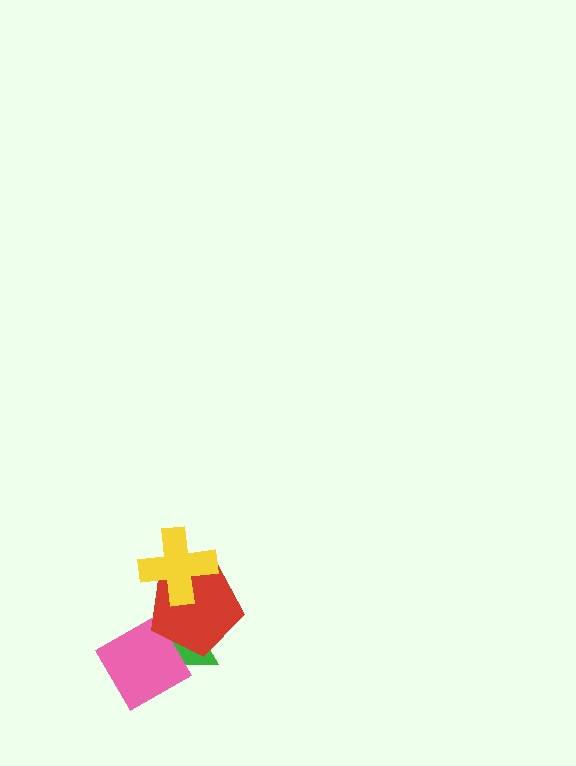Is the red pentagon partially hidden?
Yes, it is partially covered by another shape.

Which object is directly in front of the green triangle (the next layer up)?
The pink diamond is directly in front of the green triangle.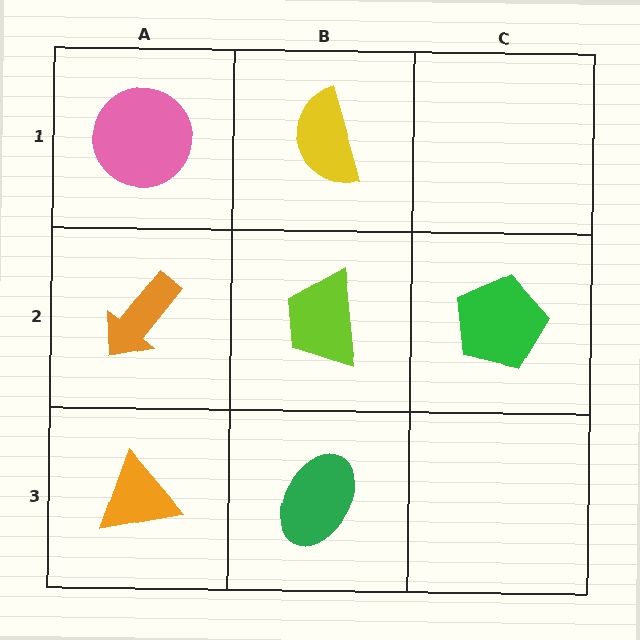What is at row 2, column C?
A green pentagon.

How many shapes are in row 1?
2 shapes.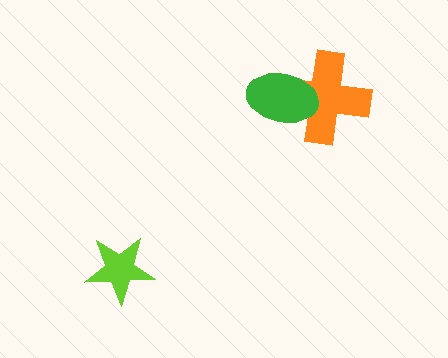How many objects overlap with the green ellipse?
1 object overlaps with the green ellipse.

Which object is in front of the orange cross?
The green ellipse is in front of the orange cross.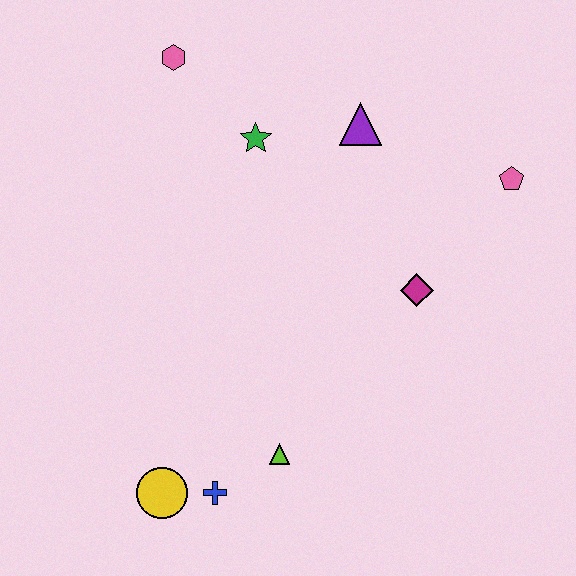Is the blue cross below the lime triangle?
Yes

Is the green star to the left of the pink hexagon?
No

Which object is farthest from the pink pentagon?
The yellow circle is farthest from the pink pentagon.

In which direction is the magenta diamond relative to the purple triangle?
The magenta diamond is below the purple triangle.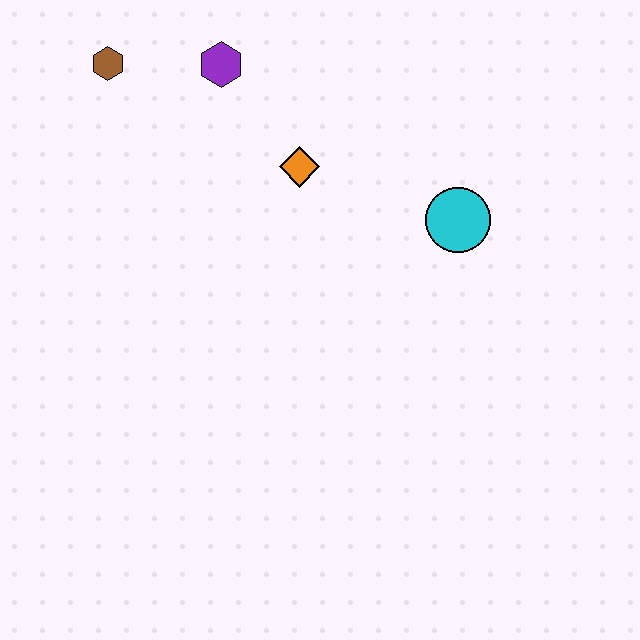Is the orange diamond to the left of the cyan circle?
Yes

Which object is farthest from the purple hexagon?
The cyan circle is farthest from the purple hexagon.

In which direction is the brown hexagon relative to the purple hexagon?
The brown hexagon is to the left of the purple hexagon.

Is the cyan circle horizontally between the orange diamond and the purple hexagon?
No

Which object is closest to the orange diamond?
The purple hexagon is closest to the orange diamond.